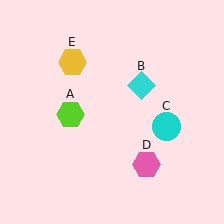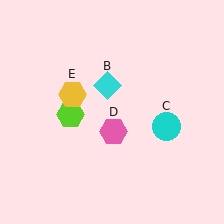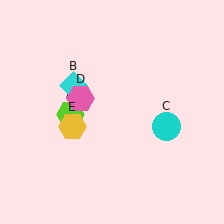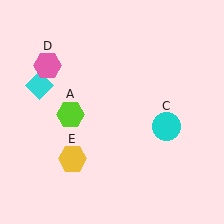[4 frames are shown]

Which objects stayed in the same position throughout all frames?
Lime hexagon (object A) and cyan circle (object C) remained stationary.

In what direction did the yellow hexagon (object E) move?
The yellow hexagon (object E) moved down.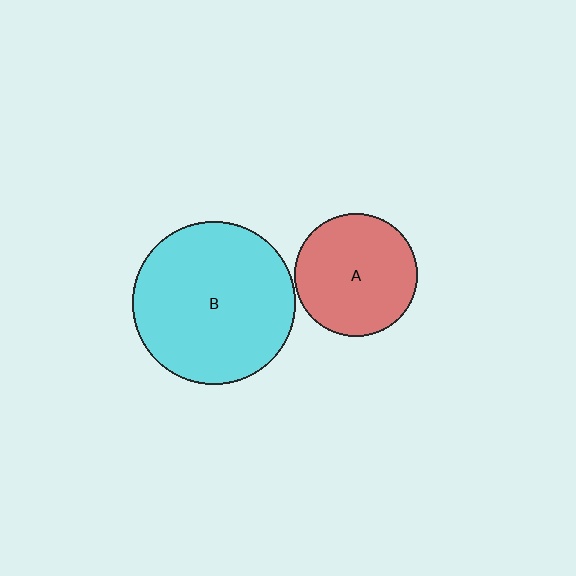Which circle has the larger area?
Circle B (cyan).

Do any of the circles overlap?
No, none of the circles overlap.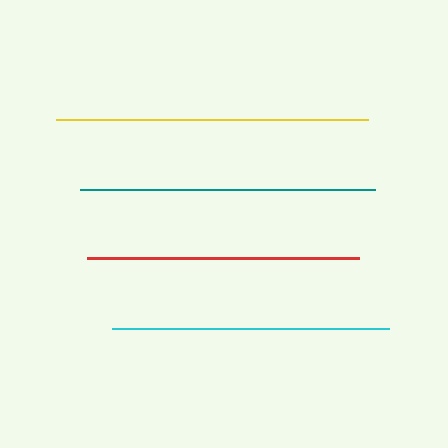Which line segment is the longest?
The yellow line is the longest at approximately 312 pixels.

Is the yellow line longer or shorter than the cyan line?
The yellow line is longer than the cyan line.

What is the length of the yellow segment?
The yellow segment is approximately 312 pixels long.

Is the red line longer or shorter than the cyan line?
The cyan line is longer than the red line.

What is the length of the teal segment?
The teal segment is approximately 295 pixels long.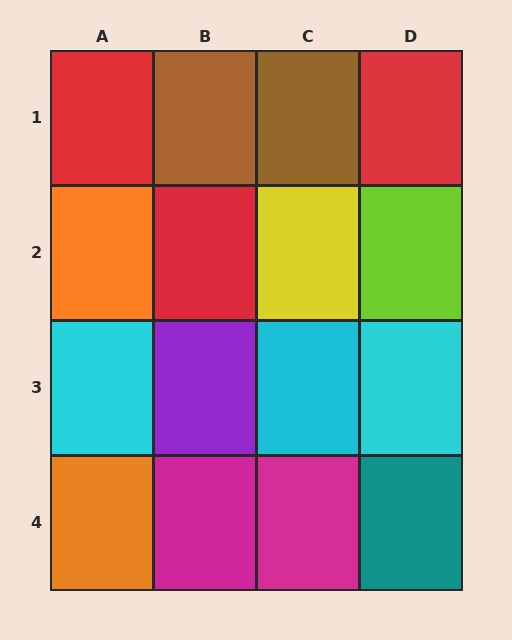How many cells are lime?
1 cell is lime.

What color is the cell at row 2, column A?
Orange.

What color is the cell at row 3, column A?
Cyan.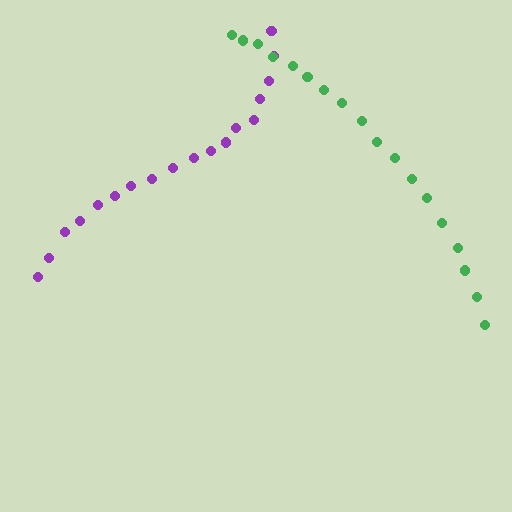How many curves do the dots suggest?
There are 2 distinct paths.